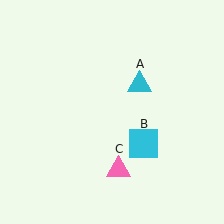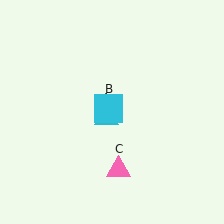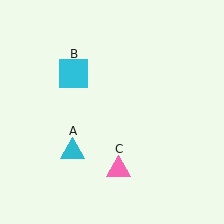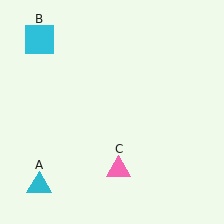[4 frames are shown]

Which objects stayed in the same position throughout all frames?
Pink triangle (object C) remained stationary.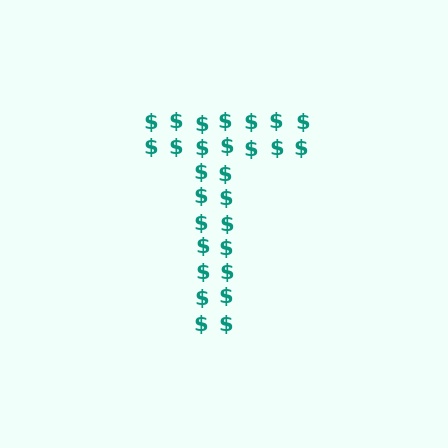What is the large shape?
The large shape is the letter T.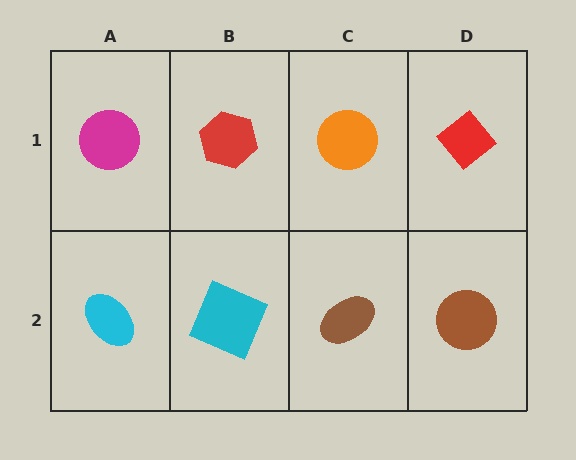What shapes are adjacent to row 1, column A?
A cyan ellipse (row 2, column A), a red hexagon (row 1, column B).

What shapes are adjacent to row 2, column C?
An orange circle (row 1, column C), a cyan square (row 2, column B), a brown circle (row 2, column D).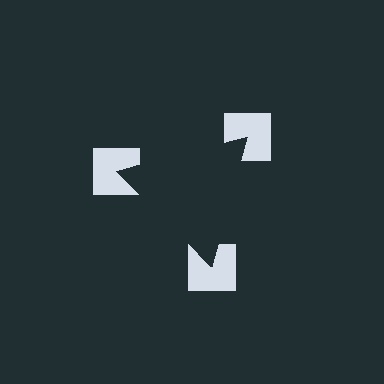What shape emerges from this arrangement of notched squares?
An illusory triangle — its edges are inferred from the aligned wedge cuts in the notched squares, not physically drawn.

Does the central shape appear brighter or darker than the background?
It typically appears slightly darker than the background, even though no actual brightness change is drawn.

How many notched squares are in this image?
There are 3 — one at each vertex of the illusory triangle.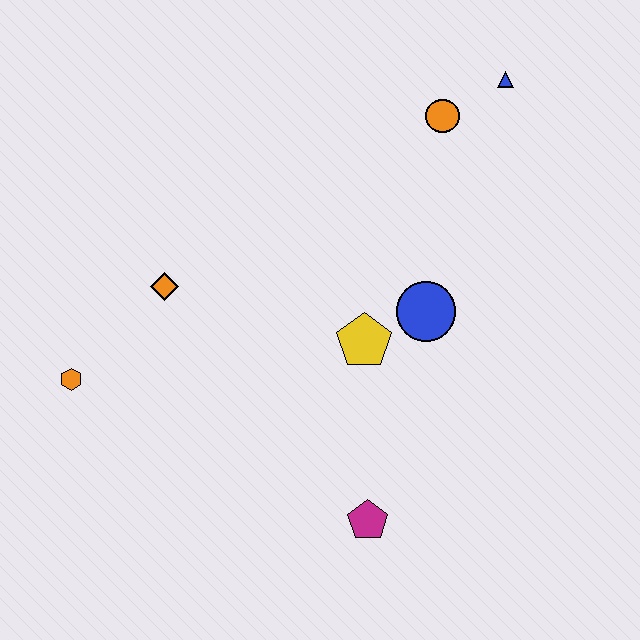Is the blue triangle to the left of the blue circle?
No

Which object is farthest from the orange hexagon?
The blue triangle is farthest from the orange hexagon.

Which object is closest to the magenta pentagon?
The yellow pentagon is closest to the magenta pentagon.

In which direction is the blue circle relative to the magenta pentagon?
The blue circle is above the magenta pentagon.